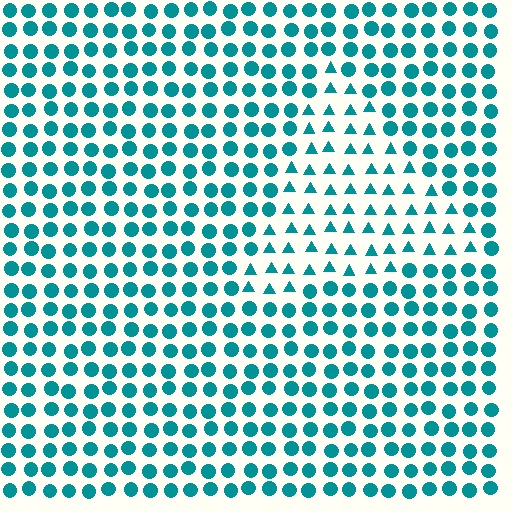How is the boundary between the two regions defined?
The boundary is defined by a change in element shape: triangles inside vs. circles outside. All elements share the same color and spacing.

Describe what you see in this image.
The image is filled with small teal elements arranged in a uniform grid. A triangle-shaped region contains triangles, while the surrounding area contains circles. The boundary is defined purely by the change in element shape.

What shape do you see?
I see a triangle.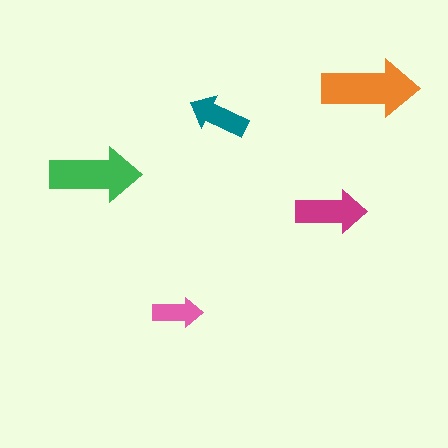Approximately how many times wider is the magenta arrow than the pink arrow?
About 1.5 times wider.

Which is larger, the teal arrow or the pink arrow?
The teal one.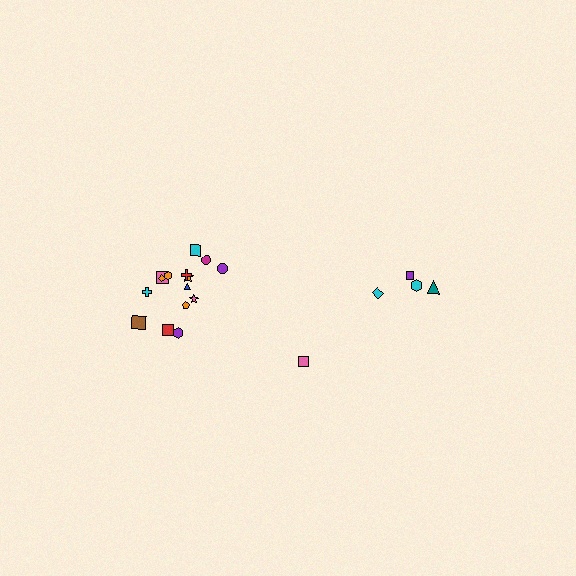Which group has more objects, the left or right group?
The left group.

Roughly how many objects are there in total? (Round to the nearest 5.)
Roughly 20 objects in total.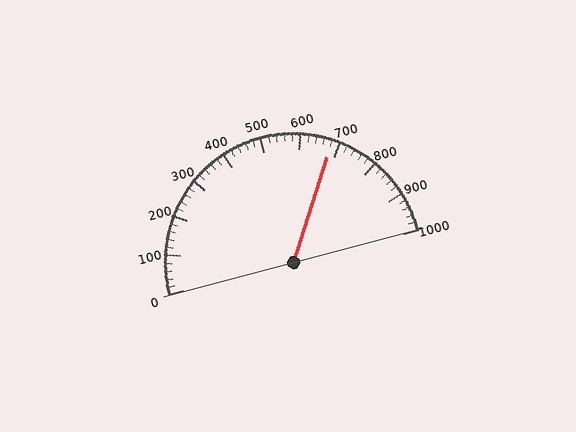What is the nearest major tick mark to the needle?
The nearest major tick mark is 700.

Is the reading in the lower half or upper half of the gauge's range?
The reading is in the upper half of the range (0 to 1000).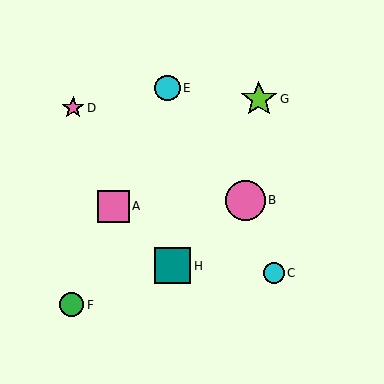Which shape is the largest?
The pink circle (labeled B) is the largest.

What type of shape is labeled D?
Shape D is a pink star.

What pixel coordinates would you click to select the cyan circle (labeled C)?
Click at (274, 273) to select the cyan circle C.